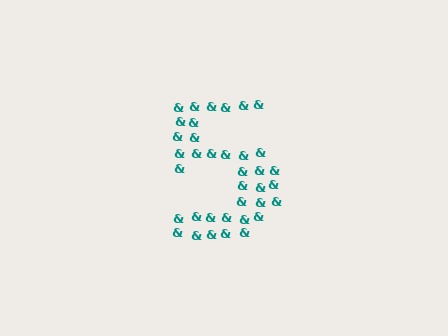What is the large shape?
The large shape is the digit 5.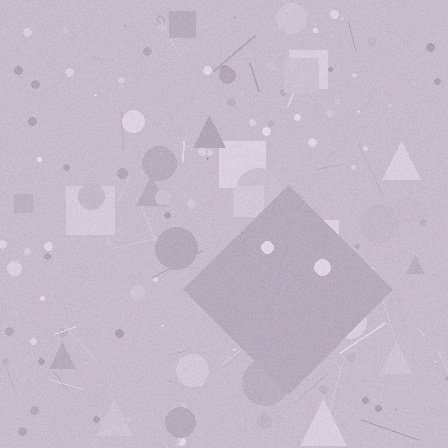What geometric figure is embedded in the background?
A diamond is embedded in the background.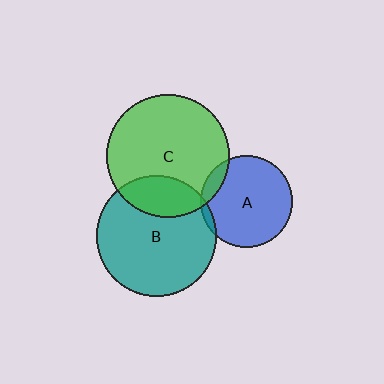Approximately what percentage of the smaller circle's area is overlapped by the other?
Approximately 20%.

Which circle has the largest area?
Circle C (green).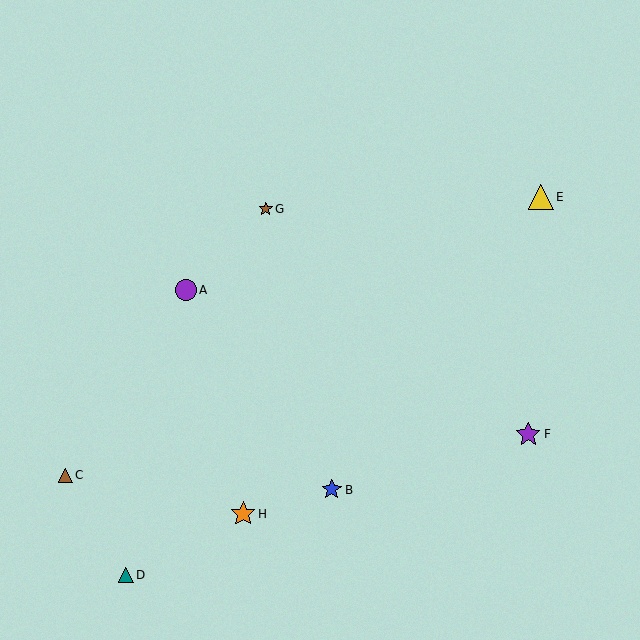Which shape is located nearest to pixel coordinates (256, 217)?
The brown star (labeled G) at (266, 209) is nearest to that location.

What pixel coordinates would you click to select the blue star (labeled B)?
Click at (332, 490) to select the blue star B.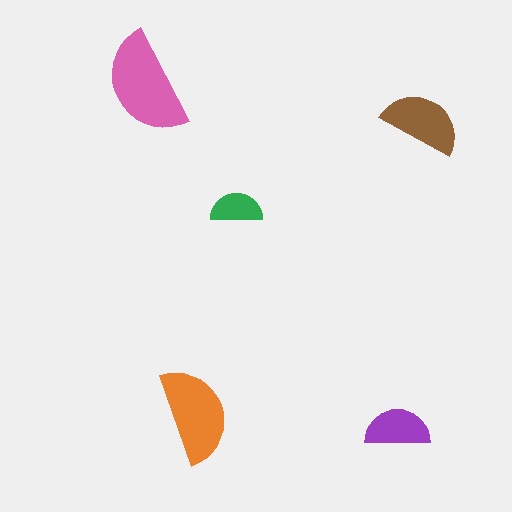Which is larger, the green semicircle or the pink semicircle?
The pink one.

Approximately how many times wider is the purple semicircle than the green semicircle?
About 1.5 times wider.